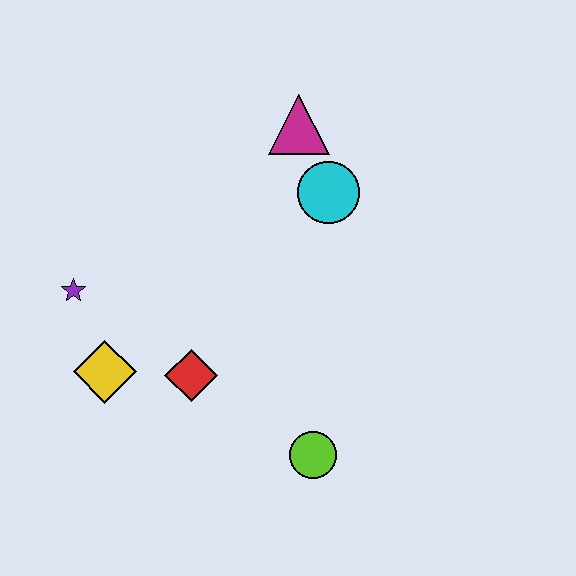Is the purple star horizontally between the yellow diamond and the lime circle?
No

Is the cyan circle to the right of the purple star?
Yes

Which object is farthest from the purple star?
The lime circle is farthest from the purple star.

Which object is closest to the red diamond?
The yellow diamond is closest to the red diamond.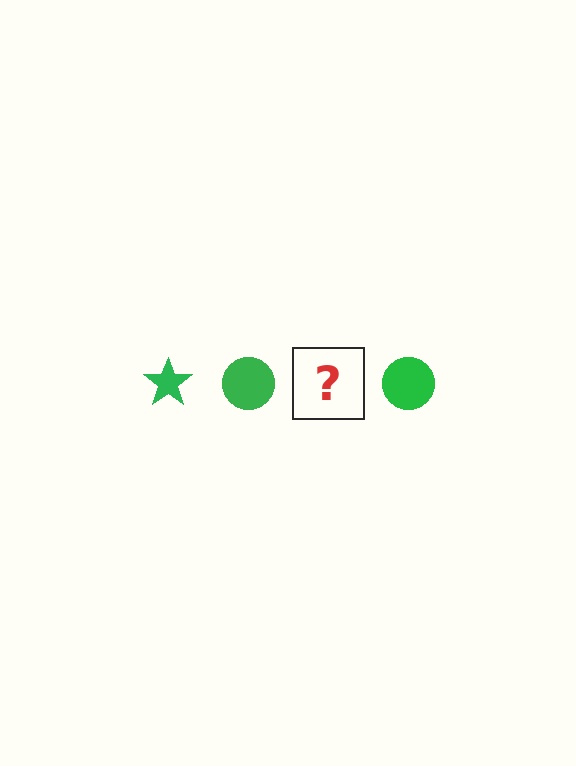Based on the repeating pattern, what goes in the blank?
The blank should be a green star.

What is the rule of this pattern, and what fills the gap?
The rule is that the pattern cycles through star, circle shapes in green. The gap should be filled with a green star.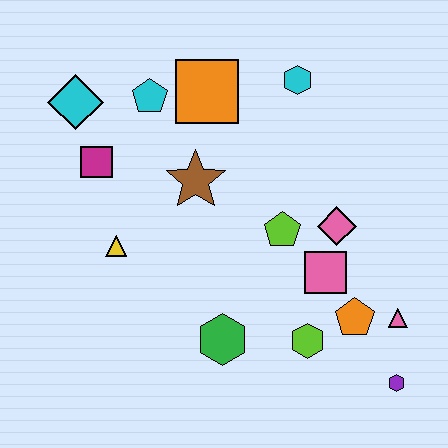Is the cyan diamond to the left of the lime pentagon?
Yes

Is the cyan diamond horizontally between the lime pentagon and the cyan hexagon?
No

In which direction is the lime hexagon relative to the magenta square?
The lime hexagon is to the right of the magenta square.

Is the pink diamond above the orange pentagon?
Yes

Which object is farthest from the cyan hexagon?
The purple hexagon is farthest from the cyan hexagon.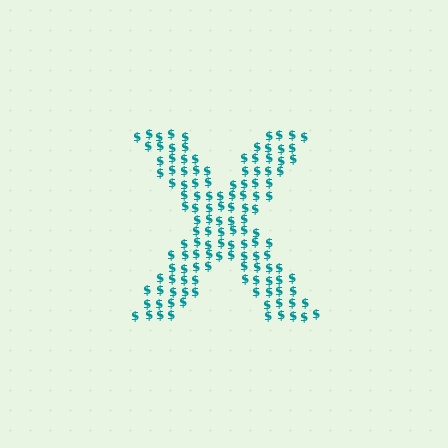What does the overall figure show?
The overall figure shows the letter X.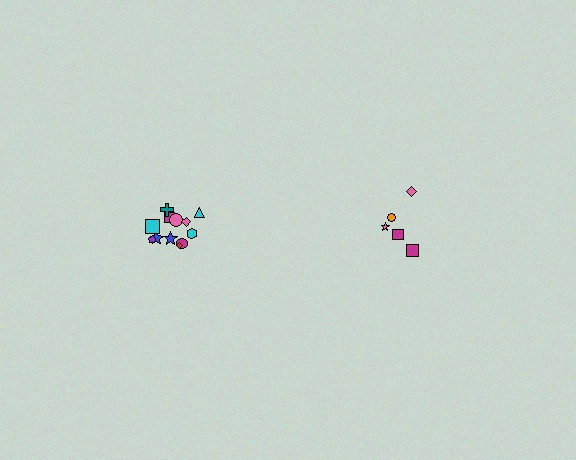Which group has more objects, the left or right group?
The left group.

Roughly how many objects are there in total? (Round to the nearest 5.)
Roughly 15 objects in total.